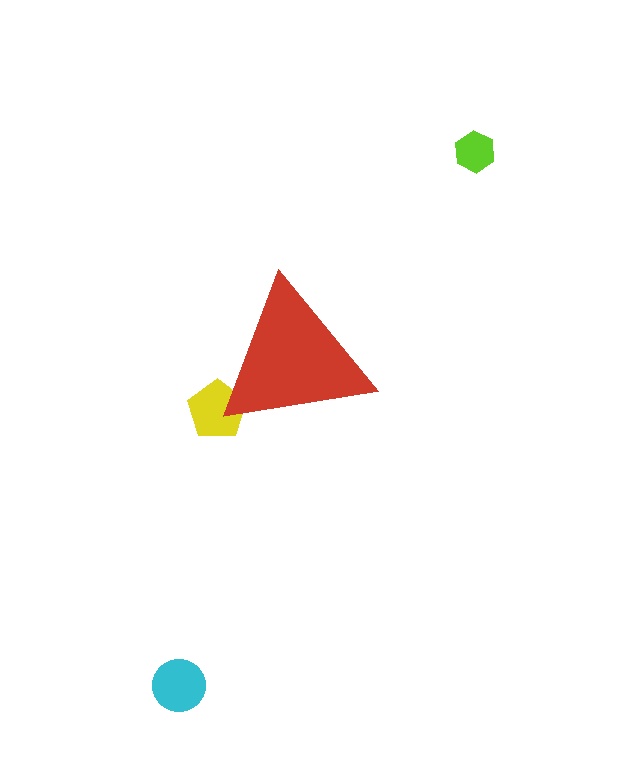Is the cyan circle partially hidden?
No, the cyan circle is fully visible.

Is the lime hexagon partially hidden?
No, the lime hexagon is fully visible.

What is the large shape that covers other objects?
A red triangle.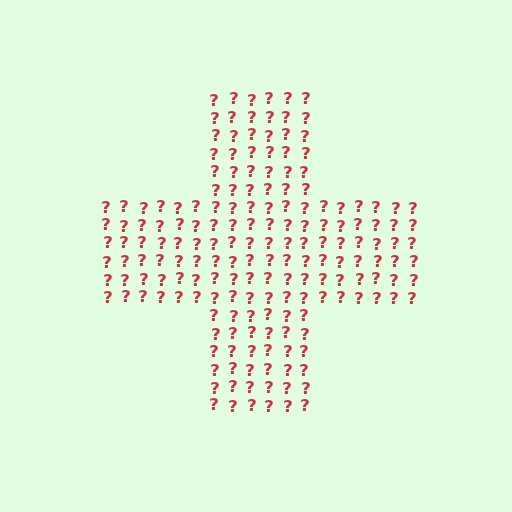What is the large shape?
The large shape is a cross.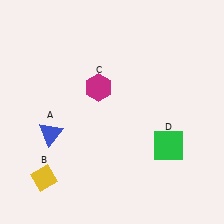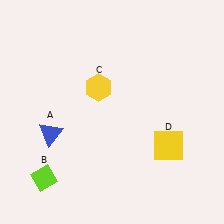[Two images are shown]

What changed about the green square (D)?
In Image 1, D is green. In Image 2, it changed to yellow.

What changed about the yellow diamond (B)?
In Image 1, B is yellow. In Image 2, it changed to lime.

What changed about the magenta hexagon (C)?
In Image 1, C is magenta. In Image 2, it changed to yellow.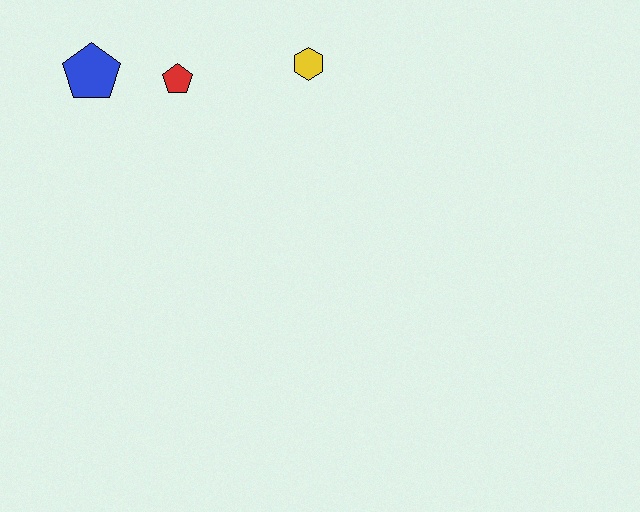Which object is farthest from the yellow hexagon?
The blue pentagon is farthest from the yellow hexagon.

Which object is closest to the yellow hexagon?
The red pentagon is closest to the yellow hexagon.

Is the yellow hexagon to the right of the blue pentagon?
Yes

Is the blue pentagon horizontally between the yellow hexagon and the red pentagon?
No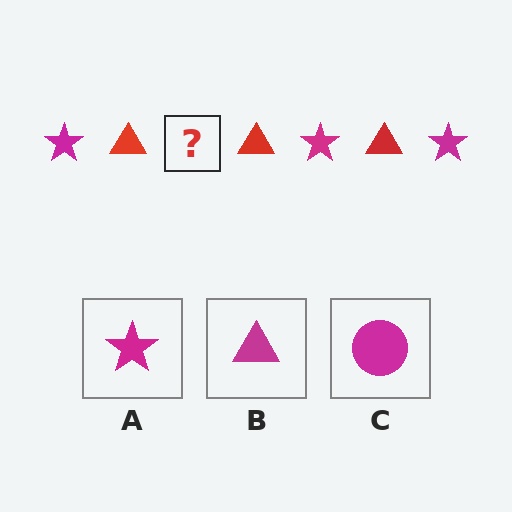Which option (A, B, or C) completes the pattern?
A.